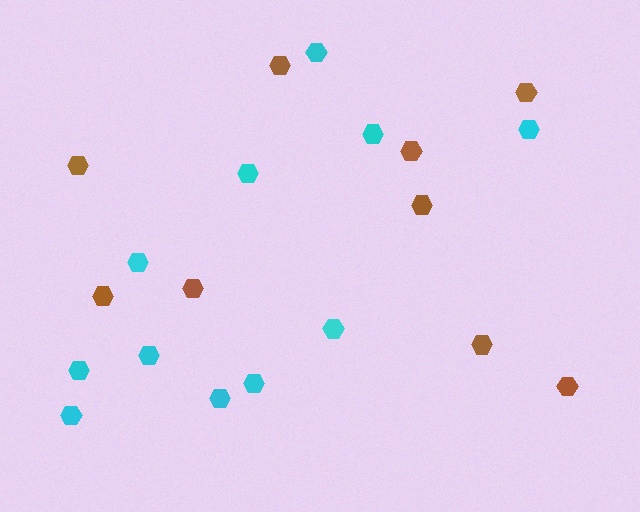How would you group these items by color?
There are 2 groups: one group of brown hexagons (9) and one group of cyan hexagons (11).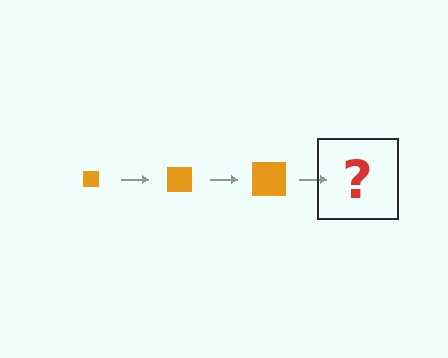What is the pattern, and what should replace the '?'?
The pattern is that the square gets progressively larger each step. The '?' should be an orange square, larger than the previous one.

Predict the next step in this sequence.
The next step is an orange square, larger than the previous one.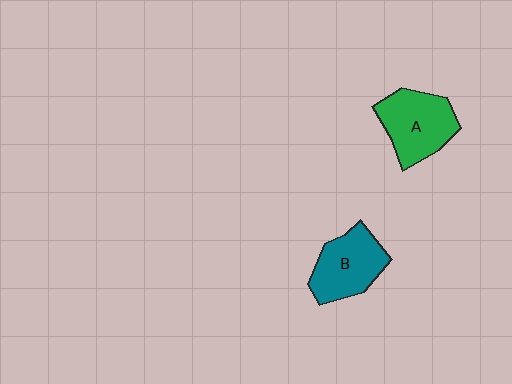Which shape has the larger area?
Shape A (green).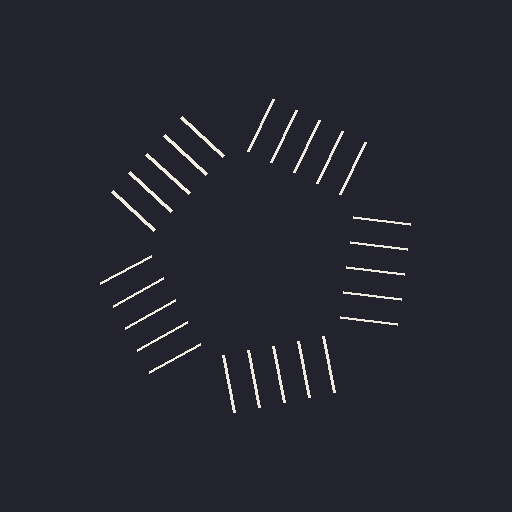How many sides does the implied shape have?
5 sides — the line-ends trace a pentagon.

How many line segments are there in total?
25 — 5 along each of the 5 edges.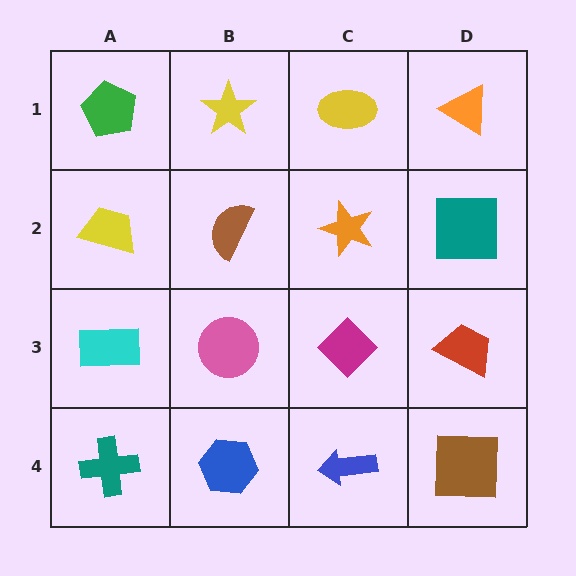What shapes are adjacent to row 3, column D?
A teal square (row 2, column D), a brown square (row 4, column D), a magenta diamond (row 3, column C).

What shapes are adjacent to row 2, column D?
An orange triangle (row 1, column D), a red trapezoid (row 3, column D), an orange star (row 2, column C).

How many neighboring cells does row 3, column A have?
3.